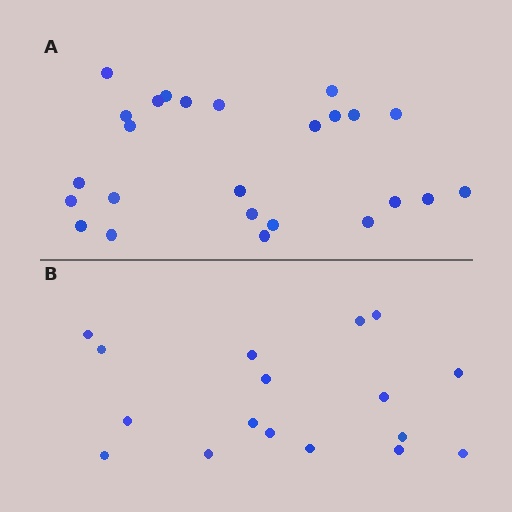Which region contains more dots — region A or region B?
Region A (the top region) has more dots.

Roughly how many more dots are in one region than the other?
Region A has roughly 8 or so more dots than region B.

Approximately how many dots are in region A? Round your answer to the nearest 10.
About 20 dots. (The exact count is 25, which rounds to 20.)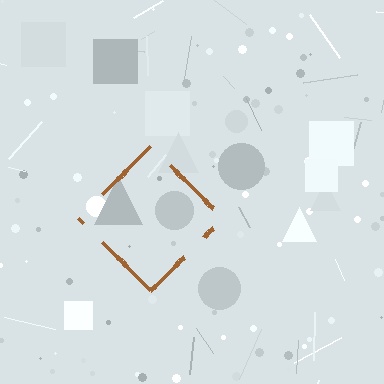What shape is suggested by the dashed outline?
The dashed outline suggests a diamond.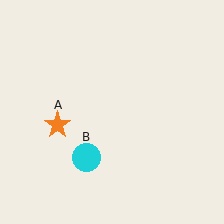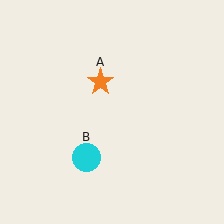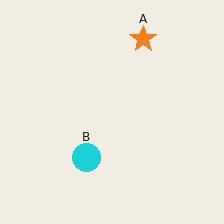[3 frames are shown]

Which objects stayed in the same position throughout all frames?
Cyan circle (object B) remained stationary.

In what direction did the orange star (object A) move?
The orange star (object A) moved up and to the right.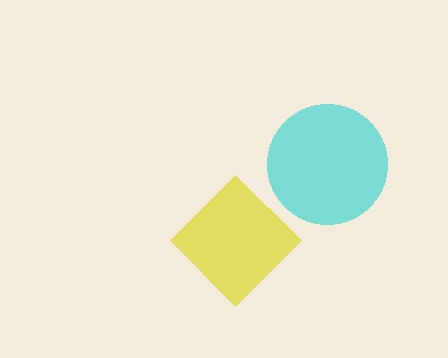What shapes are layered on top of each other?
The layered shapes are: a yellow diamond, a cyan circle.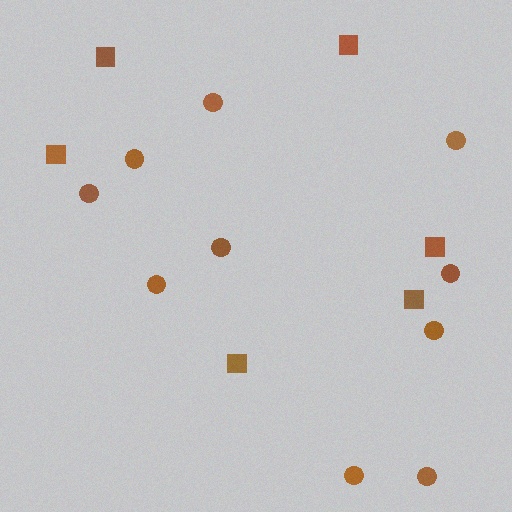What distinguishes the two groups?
There are 2 groups: one group of circles (10) and one group of squares (6).